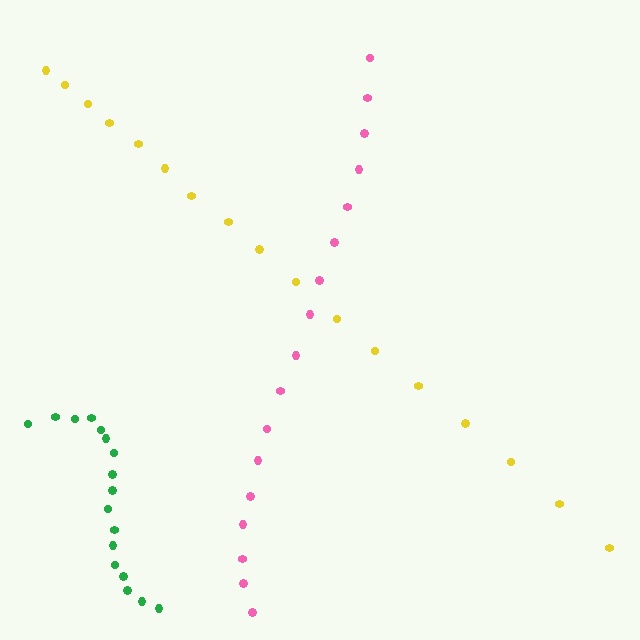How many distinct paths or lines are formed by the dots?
There are 3 distinct paths.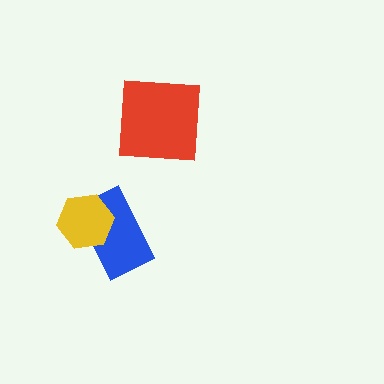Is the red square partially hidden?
No, no other shape covers it.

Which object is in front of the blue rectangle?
The yellow hexagon is in front of the blue rectangle.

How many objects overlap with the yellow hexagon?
1 object overlaps with the yellow hexagon.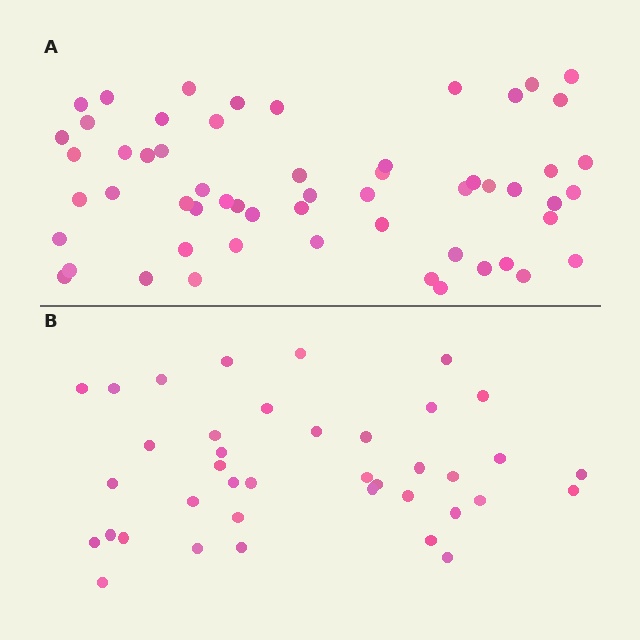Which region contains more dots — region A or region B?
Region A (the top region) has more dots.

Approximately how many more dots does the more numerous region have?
Region A has approximately 20 more dots than region B.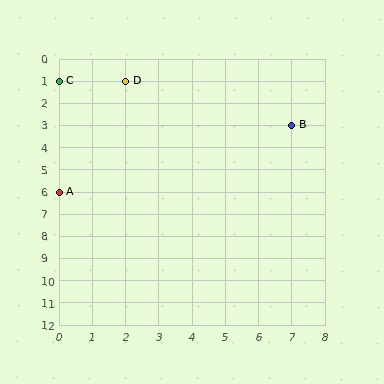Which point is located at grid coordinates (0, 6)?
Point A is at (0, 6).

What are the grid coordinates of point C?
Point C is at grid coordinates (0, 1).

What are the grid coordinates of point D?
Point D is at grid coordinates (2, 1).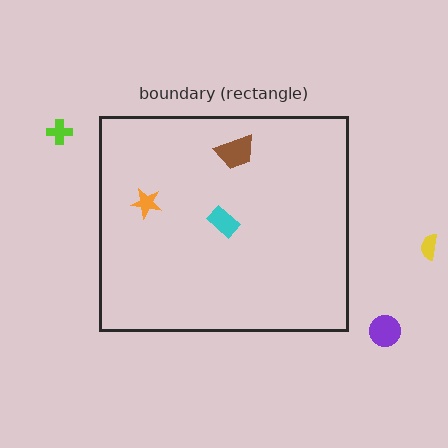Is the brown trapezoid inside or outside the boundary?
Inside.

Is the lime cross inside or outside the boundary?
Outside.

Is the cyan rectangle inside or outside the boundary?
Inside.